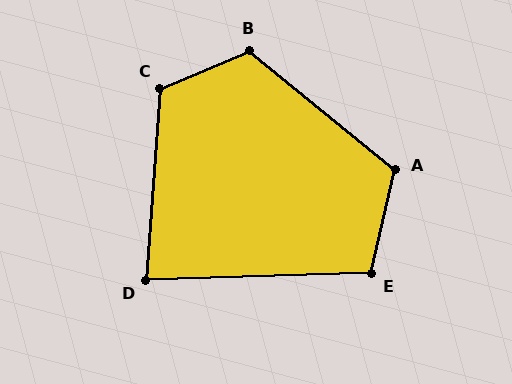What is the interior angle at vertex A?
Approximately 116 degrees (obtuse).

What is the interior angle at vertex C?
Approximately 117 degrees (obtuse).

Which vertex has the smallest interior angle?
D, at approximately 84 degrees.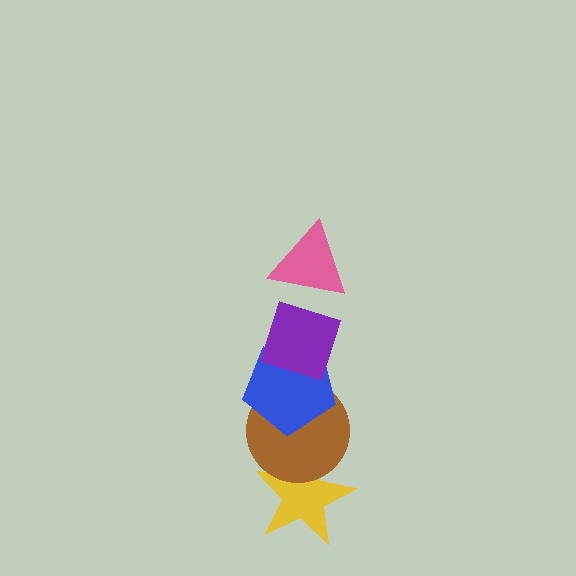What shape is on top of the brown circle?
The blue pentagon is on top of the brown circle.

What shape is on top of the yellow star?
The brown circle is on top of the yellow star.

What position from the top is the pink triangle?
The pink triangle is 1st from the top.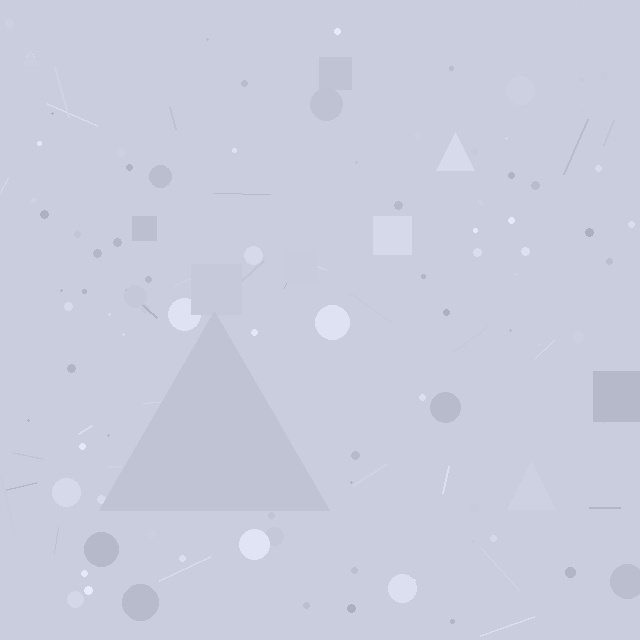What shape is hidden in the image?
A triangle is hidden in the image.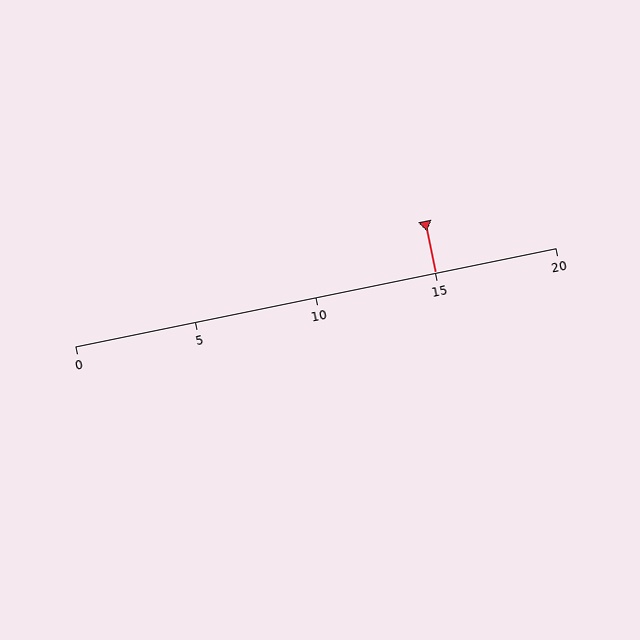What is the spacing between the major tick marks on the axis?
The major ticks are spaced 5 apart.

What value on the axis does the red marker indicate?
The marker indicates approximately 15.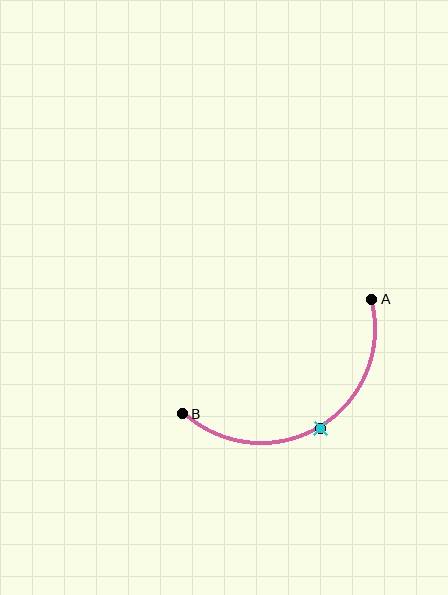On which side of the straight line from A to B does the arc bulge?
The arc bulges below the straight line connecting A and B.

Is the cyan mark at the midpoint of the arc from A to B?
Yes. The cyan mark lies on the arc at equal arc-length from both A and B — it is the arc midpoint.